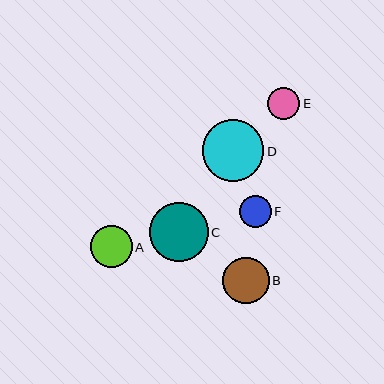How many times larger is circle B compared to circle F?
Circle B is approximately 1.5 times the size of circle F.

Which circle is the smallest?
Circle F is the smallest with a size of approximately 32 pixels.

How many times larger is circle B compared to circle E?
Circle B is approximately 1.4 times the size of circle E.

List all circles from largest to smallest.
From largest to smallest: D, C, B, A, E, F.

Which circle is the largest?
Circle D is the largest with a size of approximately 61 pixels.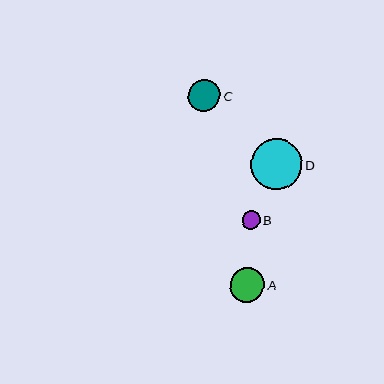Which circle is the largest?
Circle D is the largest with a size of approximately 51 pixels.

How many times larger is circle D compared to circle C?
Circle D is approximately 1.6 times the size of circle C.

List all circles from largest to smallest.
From largest to smallest: D, A, C, B.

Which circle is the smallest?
Circle B is the smallest with a size of approximately 18 pixels.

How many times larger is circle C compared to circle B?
Circle C is approximately 1.7 times the size of circle B.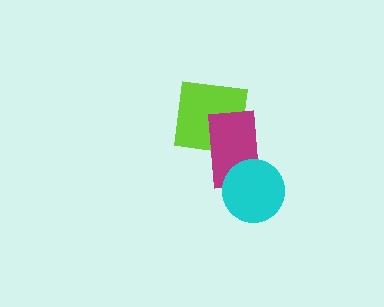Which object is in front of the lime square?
The magenta rectangle is in front of the lime square.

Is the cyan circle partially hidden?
No, no other shape covers it.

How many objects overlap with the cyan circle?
1 object overlaps with the cyan circle.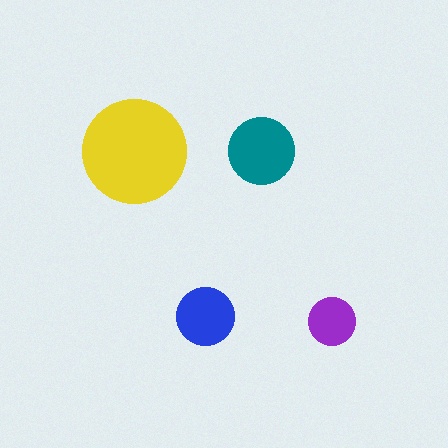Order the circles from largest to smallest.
the yellow one, the teal one, the blue one, the purple one.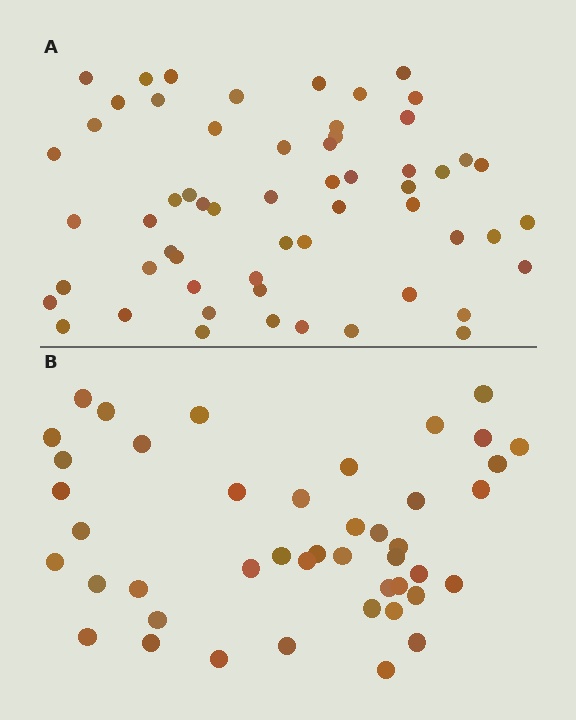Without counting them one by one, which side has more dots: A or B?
Region A (the top region) has more dots.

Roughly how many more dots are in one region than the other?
Region A has approximately 15 more dots than region B.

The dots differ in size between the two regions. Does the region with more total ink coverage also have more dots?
No. Region B has more total ink coverage because its dots are larger, but region A actually contains more individual dots. Total area can be misleading — the number of items is what matters here.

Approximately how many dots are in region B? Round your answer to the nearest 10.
About 40 dots. (The exact count is 44, which rounds to 40.)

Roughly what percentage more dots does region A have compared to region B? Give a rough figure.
About 30% more.